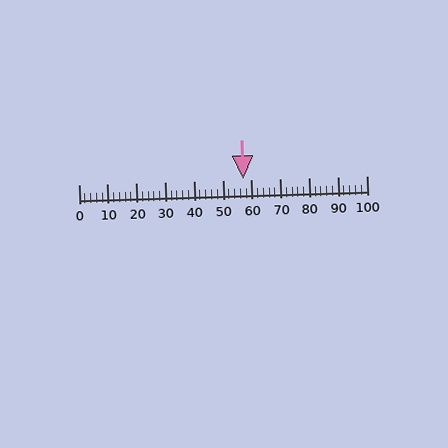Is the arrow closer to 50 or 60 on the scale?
The arrow is closer to 60.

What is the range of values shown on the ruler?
The ruler shows values from 0 to 100.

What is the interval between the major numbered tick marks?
The major tick marks are spaced 10 units apart.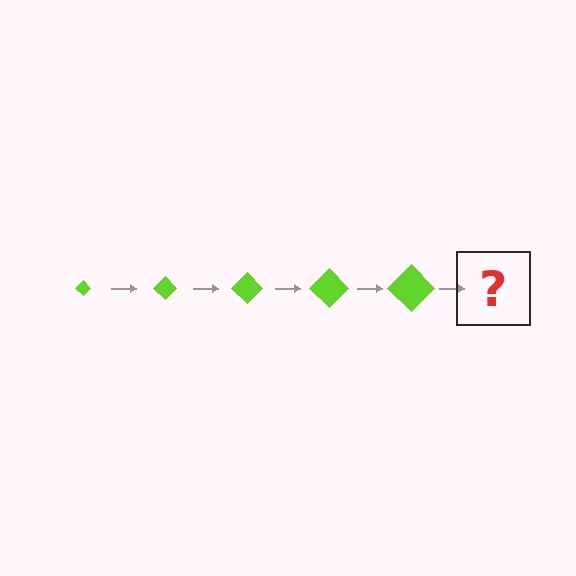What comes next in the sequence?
The next element should be a lime diamond, larger than the previous one.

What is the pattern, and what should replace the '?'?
The pattern is that the diamond gets progressively larger each step. The '?' should be a lime diamond, larger than the previous one.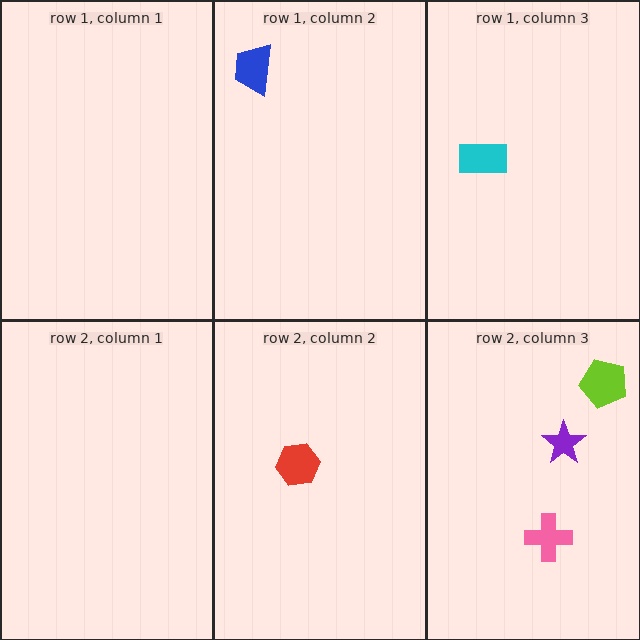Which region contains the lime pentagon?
The row 2, column 3 region.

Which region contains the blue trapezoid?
The row 1, column 2 region.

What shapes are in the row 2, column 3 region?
The pink cross, the purple star, the lime pentagon.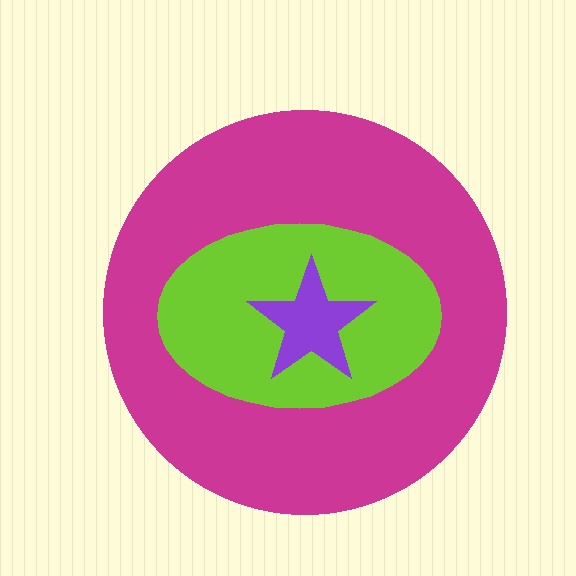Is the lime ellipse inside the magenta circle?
Yes.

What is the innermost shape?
The purple star.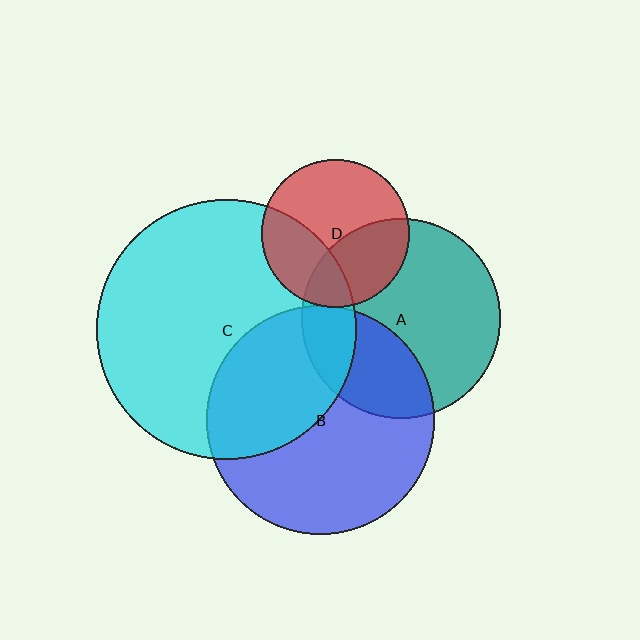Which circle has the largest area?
Circle C (cyan).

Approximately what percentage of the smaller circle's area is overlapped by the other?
Approximately 40%.